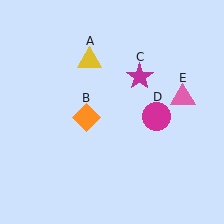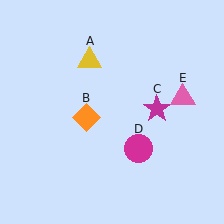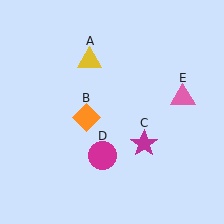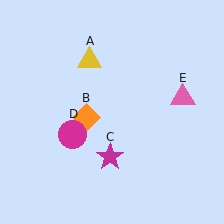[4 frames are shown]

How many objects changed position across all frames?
2 objects changed position: magenta star (object C), magenta circle (object D).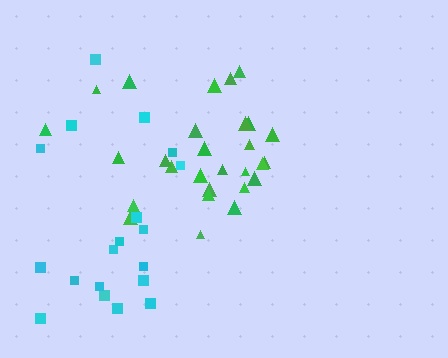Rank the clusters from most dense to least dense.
green, cyan.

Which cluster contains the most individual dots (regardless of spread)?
Green (28).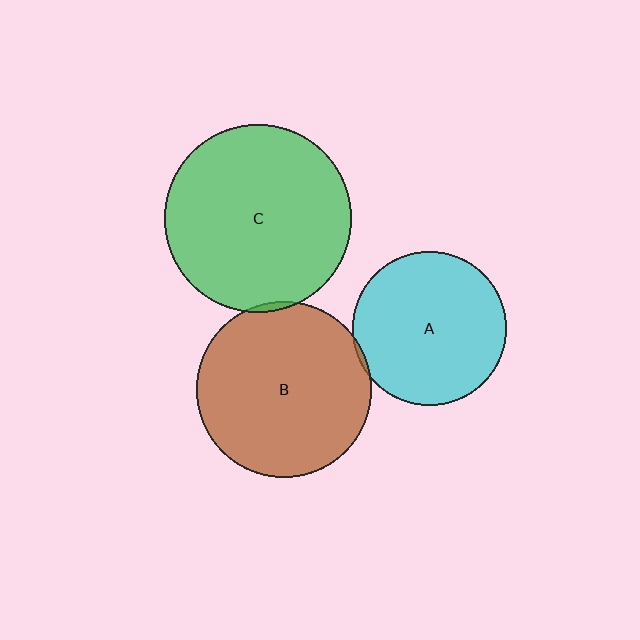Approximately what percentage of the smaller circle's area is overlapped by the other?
Approximately 5%.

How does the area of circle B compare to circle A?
Approximately 1.3 times.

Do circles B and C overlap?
Yes.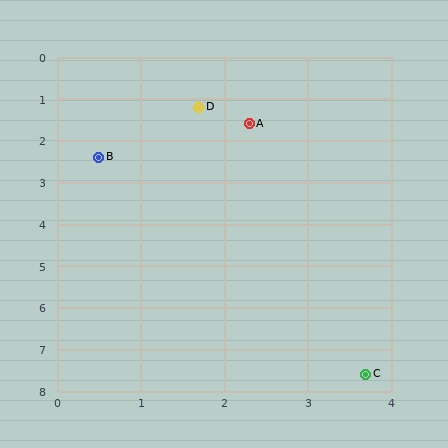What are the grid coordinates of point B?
Point B is at approximately (0.5, 2.4).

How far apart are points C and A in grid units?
Points C and A are about 6.2 grid units apart.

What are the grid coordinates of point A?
Point A is at approximately (2.3, 1.6).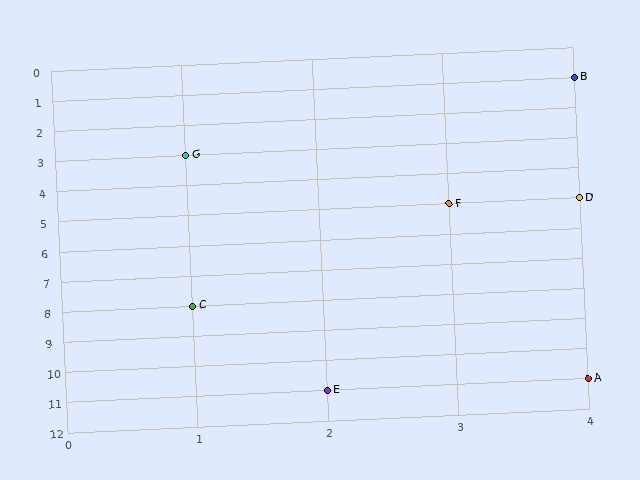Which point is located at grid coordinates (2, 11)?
Point E is at (2, 11).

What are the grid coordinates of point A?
Point A is at grid coordinates (4, 11).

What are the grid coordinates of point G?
Point G is at grid coordinates (1, 3).